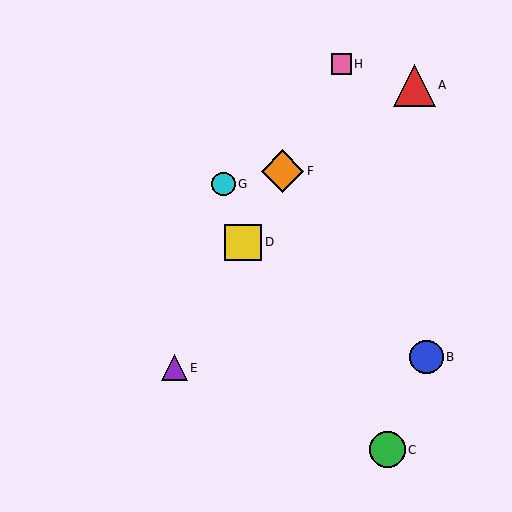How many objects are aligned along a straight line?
4 objects (D, E, F, H) are aligned along a straight line.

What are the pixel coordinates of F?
Object F is at (282, 171).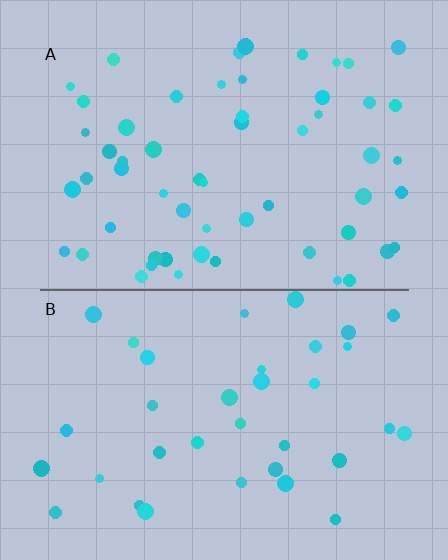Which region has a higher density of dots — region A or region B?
A (the top).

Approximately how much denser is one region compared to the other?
Approximately 1.6× — region A over region B.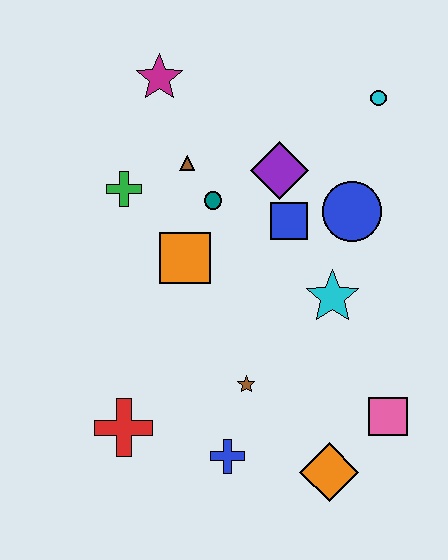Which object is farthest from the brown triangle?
The orange diamond is farthest from the brown triangle.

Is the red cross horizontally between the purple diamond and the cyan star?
No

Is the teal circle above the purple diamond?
No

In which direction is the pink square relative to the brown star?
The pink square is to the right of the brown star.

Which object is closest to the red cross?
The blue cross is closest to the red cross.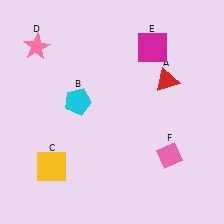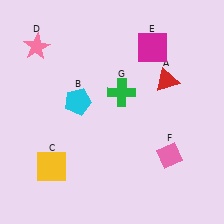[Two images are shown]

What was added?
A green cross (G) was added in Image 2.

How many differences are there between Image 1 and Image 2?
There is 1 difference between the two images.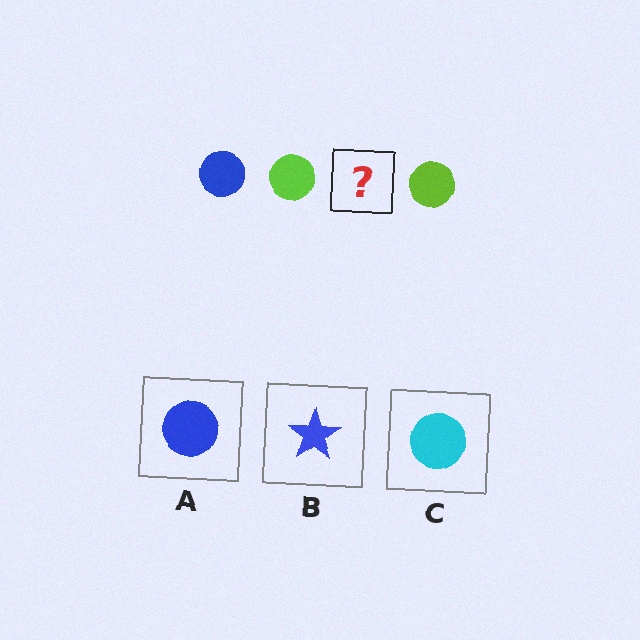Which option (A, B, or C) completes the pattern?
A.